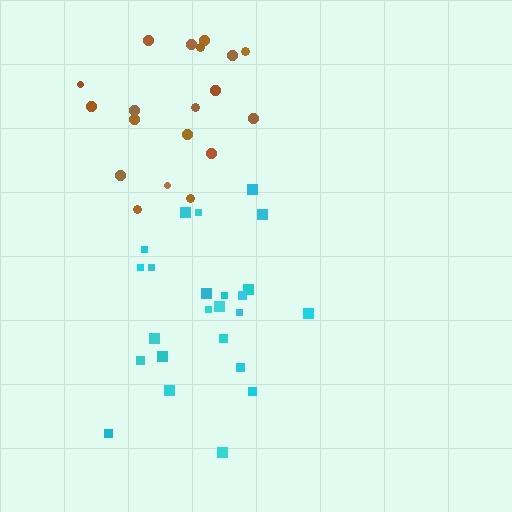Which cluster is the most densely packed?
Cyan.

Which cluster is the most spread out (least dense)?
Brown.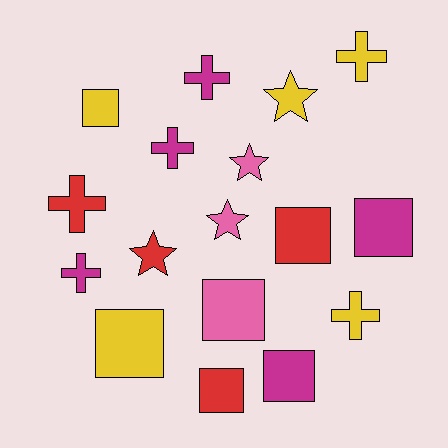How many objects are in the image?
There are 17 objects.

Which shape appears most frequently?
Square, with 7 objects.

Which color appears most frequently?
Magenta, with 5 objects.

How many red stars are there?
There is 1 red star.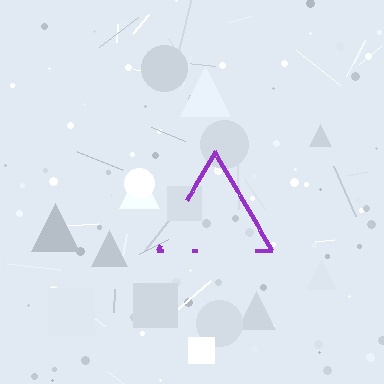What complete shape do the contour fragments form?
The contour fragments form a triangle.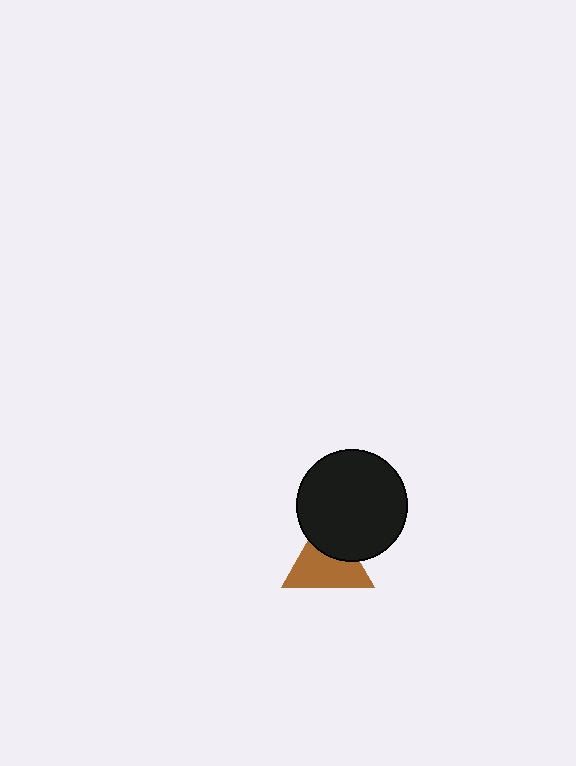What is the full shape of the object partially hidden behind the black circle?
The partially hidden object is a brown triangle.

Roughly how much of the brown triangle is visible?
About half of it is visible (roughly 64%).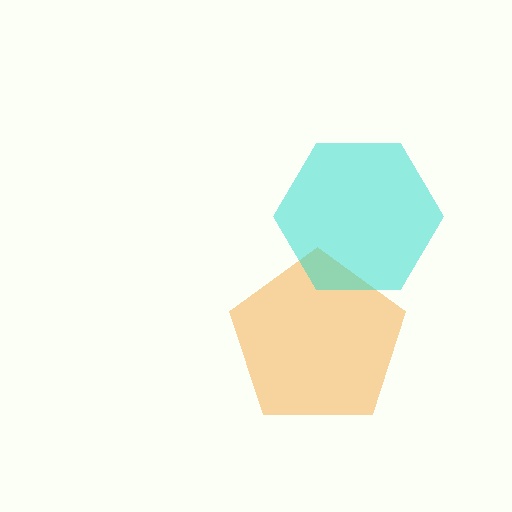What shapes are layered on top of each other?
The layered shapes are: an orange pentagon, a cyan hexagon.